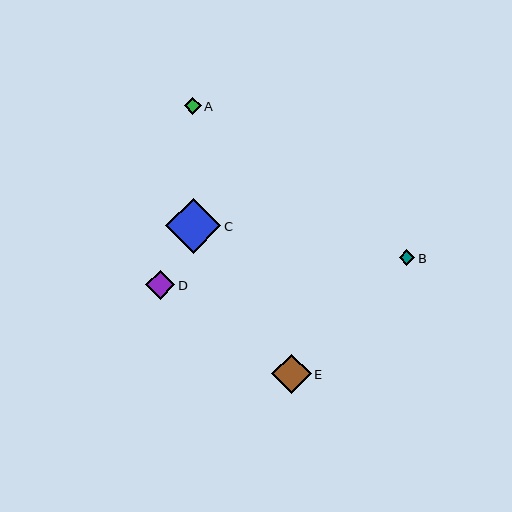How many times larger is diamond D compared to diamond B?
Diamond D is approximately 1.8 times the size of diamond B.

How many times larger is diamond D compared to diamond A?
Diamond D is approximately 1.7 times the size of diamond A.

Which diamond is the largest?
Diamond C is the largest with a size of approximately 55 pixels.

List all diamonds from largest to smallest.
From largest to smallest: C, E, D, A, B.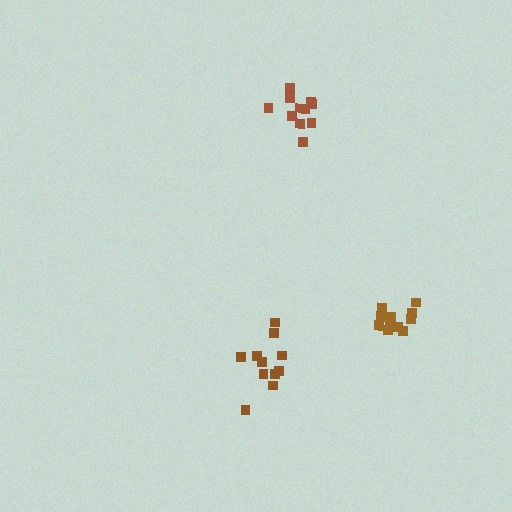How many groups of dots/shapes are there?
There are 3 groups.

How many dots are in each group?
Group 1: 11 dots, Group 2: 11 dots, Group 3: 11 dots (33 total).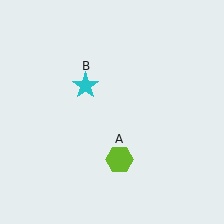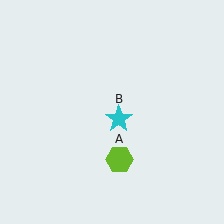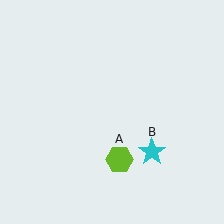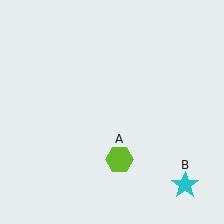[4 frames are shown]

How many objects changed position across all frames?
1 object changed position: cyan star (object B).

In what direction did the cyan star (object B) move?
The cyan star (object B) moved down and to the right.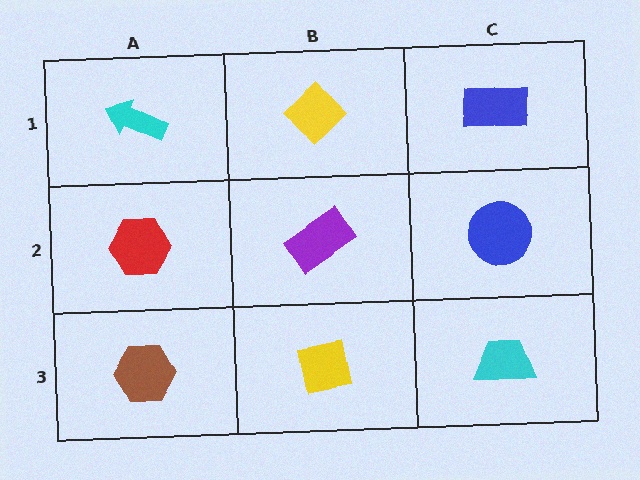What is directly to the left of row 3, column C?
A yellow square.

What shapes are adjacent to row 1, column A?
A red hexagon (row 2, column A), a yellow diamond (row 1, column B).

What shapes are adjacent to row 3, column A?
A red hexagon (row 2, column A), a yellow square (row 3, column B).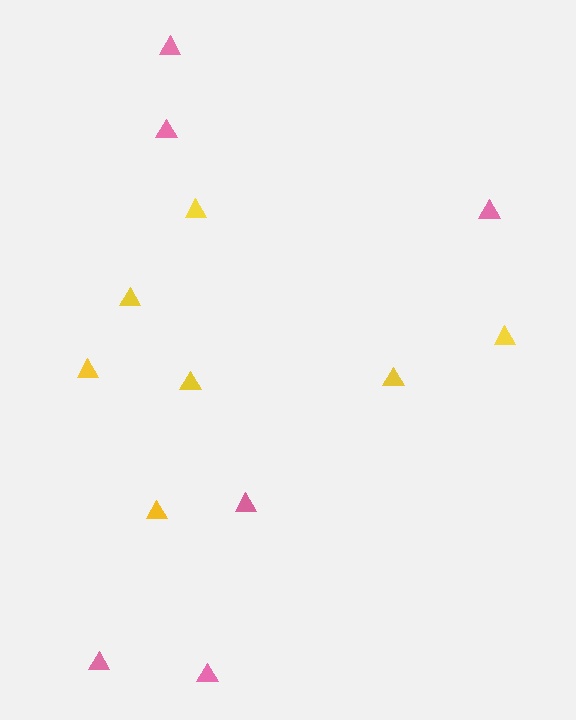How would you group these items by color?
There are 2 groups: one group of yellow triangles (7) and one group of pink triangles (6).